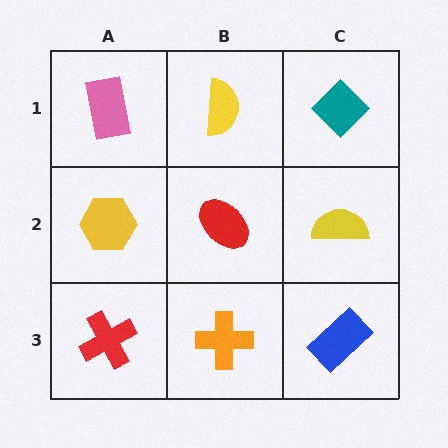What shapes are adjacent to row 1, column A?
A yellow hexagon (row 2, column A), a yellow semicircle (row 1, column B).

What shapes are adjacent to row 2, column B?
A yellow semicircle (row 1, column B), an orange cross (row 3, column B), a yellow hexagon (row 2, column A), a yellow semicircle (row 2, column C).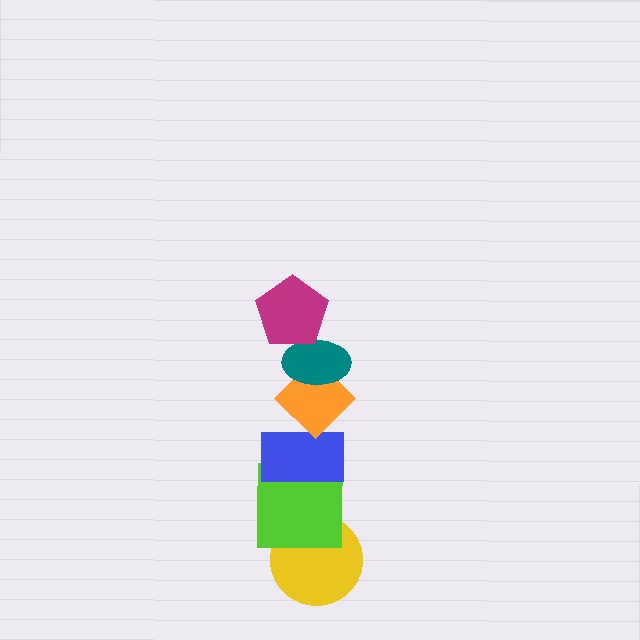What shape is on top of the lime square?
The blue rectangle is on top of the lime square.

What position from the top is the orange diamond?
The orange diamond is 3rd from the top.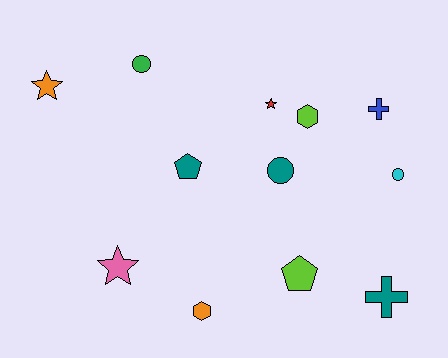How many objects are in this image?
There are 12 objects.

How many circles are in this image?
There are 3 circles.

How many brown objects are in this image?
There are no brown objects.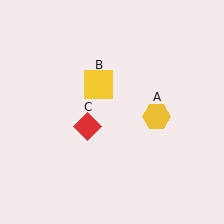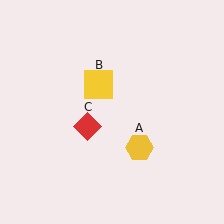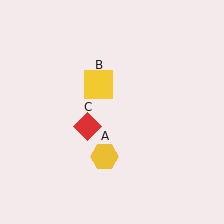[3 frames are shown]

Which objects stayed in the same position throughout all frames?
Yellow square (object B) and red diamond (object C) remained stationary.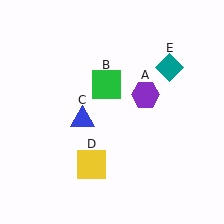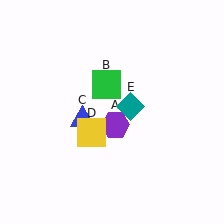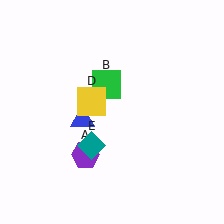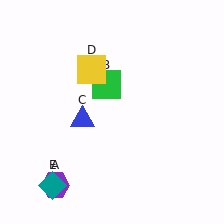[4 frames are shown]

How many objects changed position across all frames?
3 objects changed position: purple hexagon (object A), yellow square (object D), teal diamond (object E).